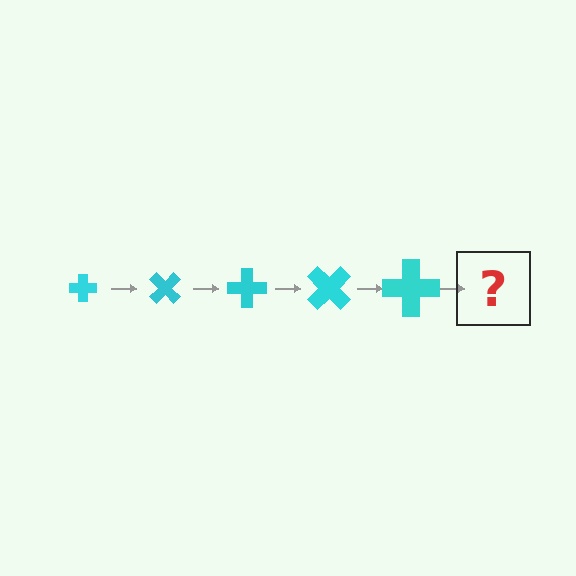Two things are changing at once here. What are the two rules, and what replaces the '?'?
The two rules are that the cross grows larger each step and it rotates 45 degrees each step. The '?' should be a cross, larger than the previous one and rotated 225 degrees from the start.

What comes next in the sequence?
The next element should be a cross, larger than the previous one and rotated 225 degrees from the start.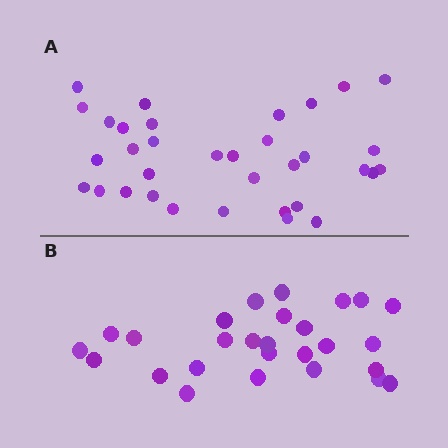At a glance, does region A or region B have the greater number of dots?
Region A (the top region) has more dots.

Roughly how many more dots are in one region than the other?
Region A has roughly 8 or so more dots than region B.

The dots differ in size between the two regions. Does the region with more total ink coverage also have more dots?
No. Region B has more total ink coverage because its dots are larger, but region A actually contains more individual dots. Total area can be misleading — the number of items is what matters here.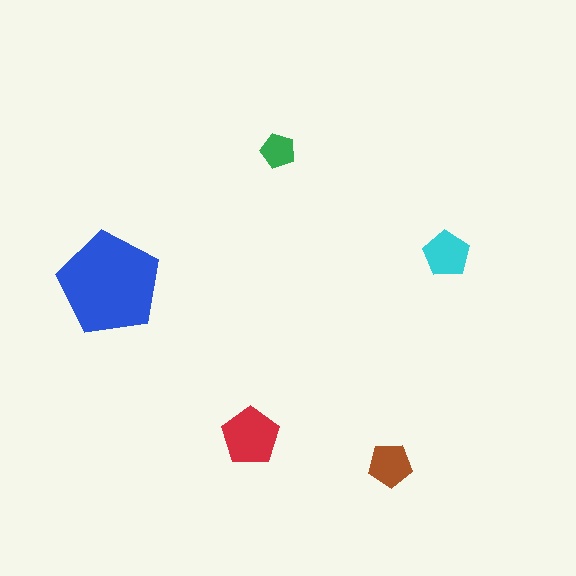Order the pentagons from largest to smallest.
the blue one, the red one, the cyan one, the brown one, the green one.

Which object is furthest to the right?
The cyan pentagon is rightmost.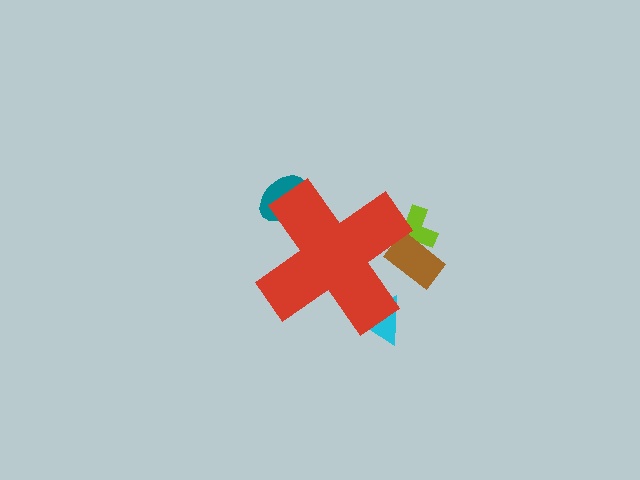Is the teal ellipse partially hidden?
Yes, the teal ellipse is partially hidden behind the red cross.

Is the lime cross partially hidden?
Yes, the lime cross is partially hidden behind the red cross.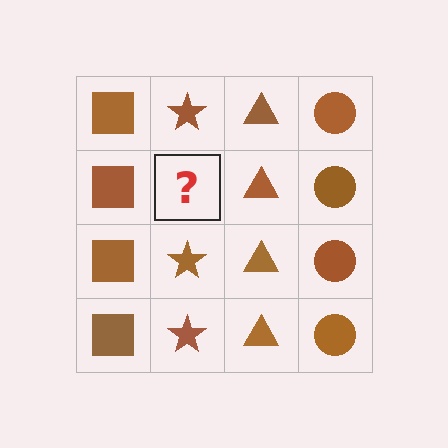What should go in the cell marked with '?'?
The missing cell should contain a brown star.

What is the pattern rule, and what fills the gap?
The rule is that each column has a consistent shape. The gap should be filled with a brown star.